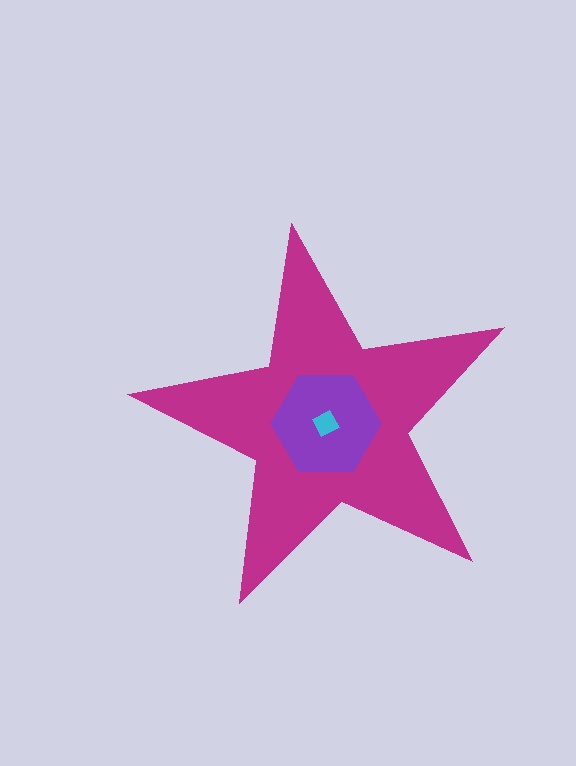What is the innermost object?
The cyan diamond.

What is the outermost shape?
The magenta star.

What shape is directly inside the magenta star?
The purple hexagon.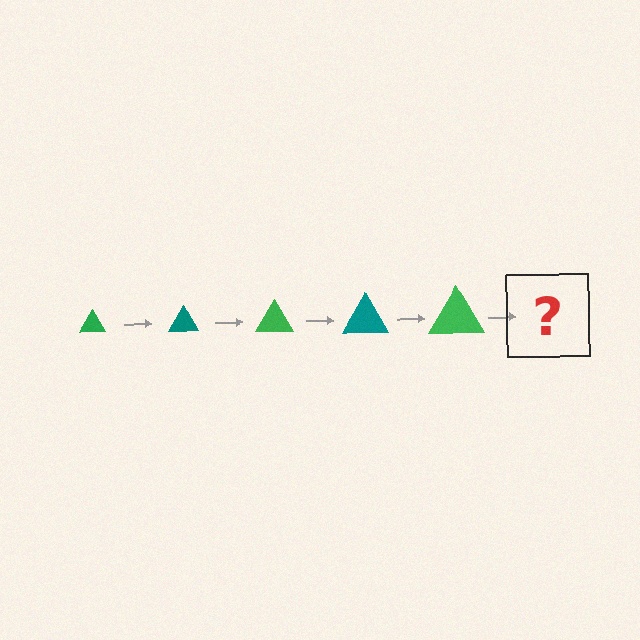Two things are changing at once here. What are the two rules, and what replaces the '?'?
The two rules are that the triangle grows larger each step and the color cycles through green and teal. The '?' should be a teal triangle, larger than the previous one.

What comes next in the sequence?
The next element should be a teal triangle, larger than the previous one.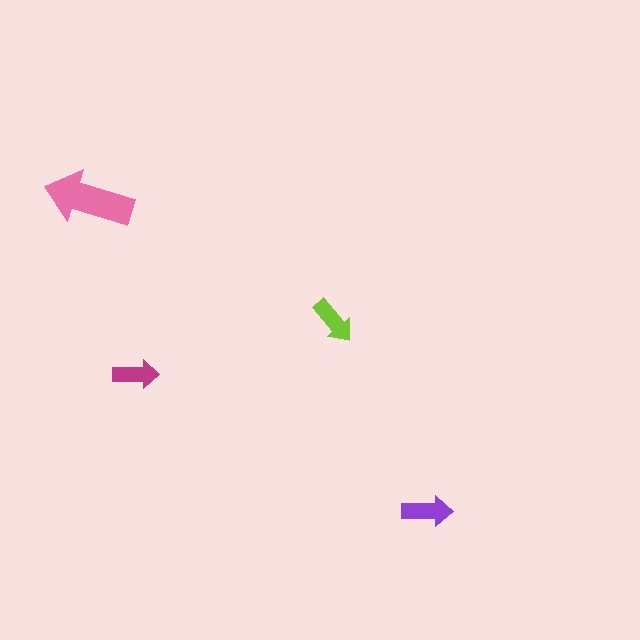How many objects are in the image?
There are 4 objects in the image.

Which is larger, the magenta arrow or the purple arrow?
The purple one.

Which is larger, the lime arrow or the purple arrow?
The purple one.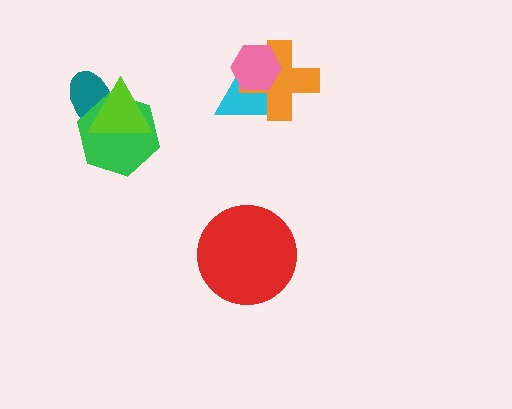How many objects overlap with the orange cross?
2 objects overlap with the orange cross.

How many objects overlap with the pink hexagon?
2 objects overlap with the pink hexagon.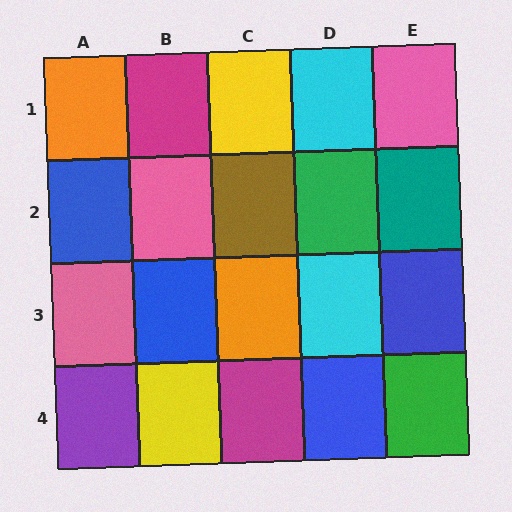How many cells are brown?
1 cell is brown.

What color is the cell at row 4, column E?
Green.